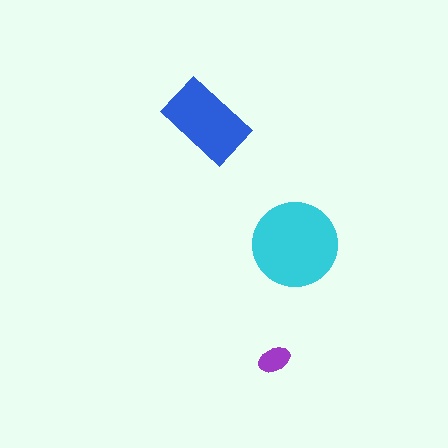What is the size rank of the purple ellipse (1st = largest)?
3rd.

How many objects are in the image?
There are 3 objects in the image.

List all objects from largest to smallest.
The cyan circle, the blue rectangle, the purple ellipse.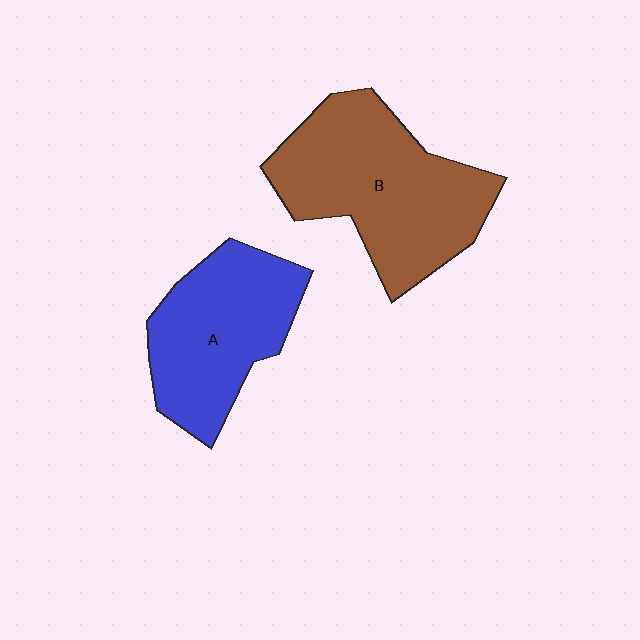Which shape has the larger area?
Shape B (brown).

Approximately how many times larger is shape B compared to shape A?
Approximately 1.3 times.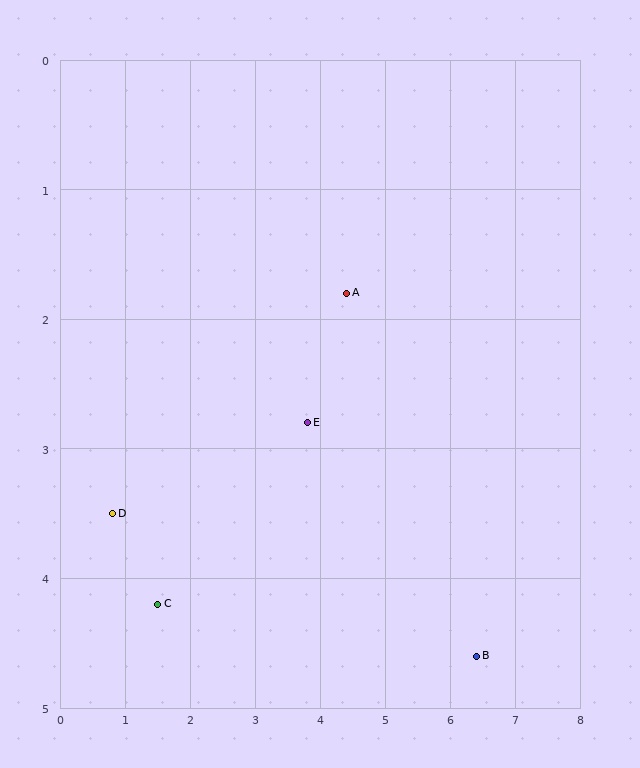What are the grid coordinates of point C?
Point C is at approximately (1.5, 4.2).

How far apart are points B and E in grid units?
Points B and E are about 3.2 grid units apart.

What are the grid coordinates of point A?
Point A is at approximately (4.4, 1.8).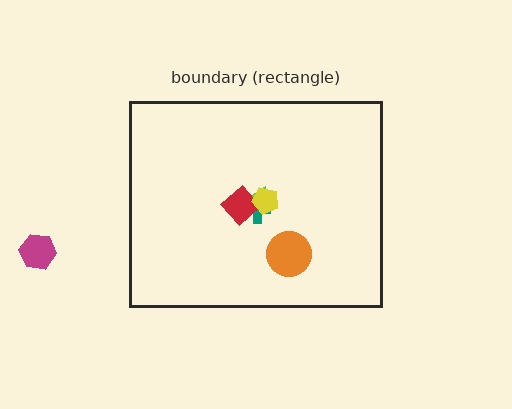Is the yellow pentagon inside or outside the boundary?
Inside.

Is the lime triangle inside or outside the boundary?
Inside.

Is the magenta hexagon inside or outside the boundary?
Outside.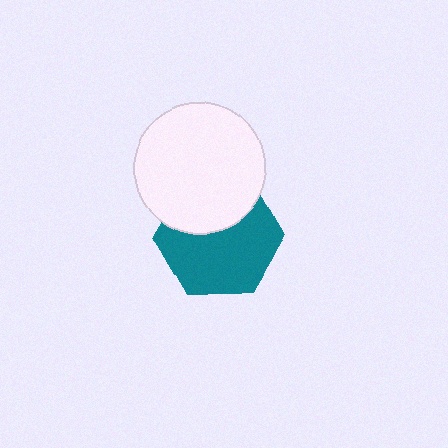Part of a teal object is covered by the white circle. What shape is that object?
It is a hexagon.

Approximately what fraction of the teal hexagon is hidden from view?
Roughly 36% of the teal hexagon is hidden behind the white circle.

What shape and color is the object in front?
The object in front is a white circle.